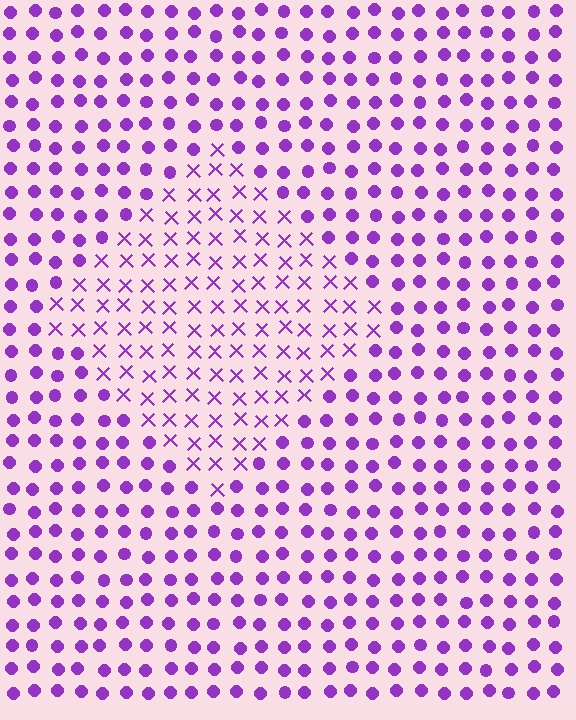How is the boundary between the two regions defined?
The boundary is defined by a change in element shape: X marks inside vs. circles outside. All elements share the same color and spacing.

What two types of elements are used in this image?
The image uses X marks inside the diamond region and circles outside it.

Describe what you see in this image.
The image is filled with small purple elements arranged in a uniform grid. A diamond-shaped region contains X marks, while the surrounding area contains circles. The boundary is defined purely by the change in element shape.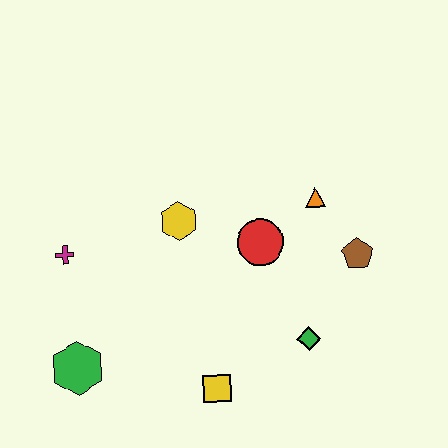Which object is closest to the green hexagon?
The magenta cross is closest to the green hexagon.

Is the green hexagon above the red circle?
No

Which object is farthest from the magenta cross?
The brown pentagon is farthest from the magenta cross.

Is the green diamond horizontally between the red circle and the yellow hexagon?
No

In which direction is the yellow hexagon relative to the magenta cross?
The yellow hexagon is to the right of the magenta cross.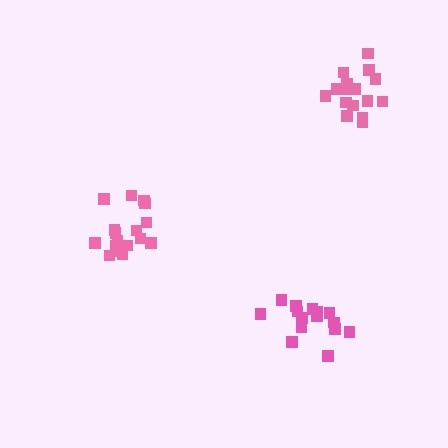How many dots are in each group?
Group 1: 15 dots, Group 2: 18 dots, Group 3: 16 dots (49 total).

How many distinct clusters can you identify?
There are 3 distinct clusters.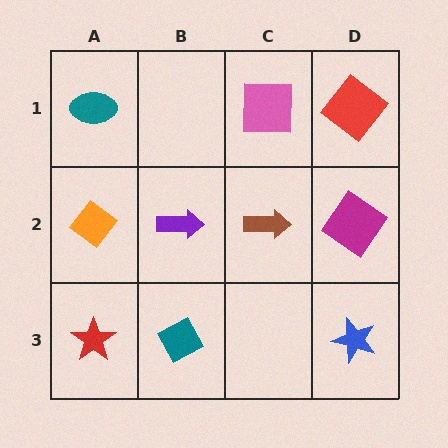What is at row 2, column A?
An orange diamond.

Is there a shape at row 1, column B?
No, that cell is empty.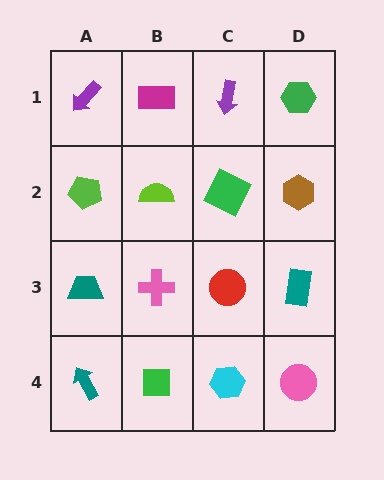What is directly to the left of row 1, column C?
A magenta rectangle.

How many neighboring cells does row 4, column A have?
2.